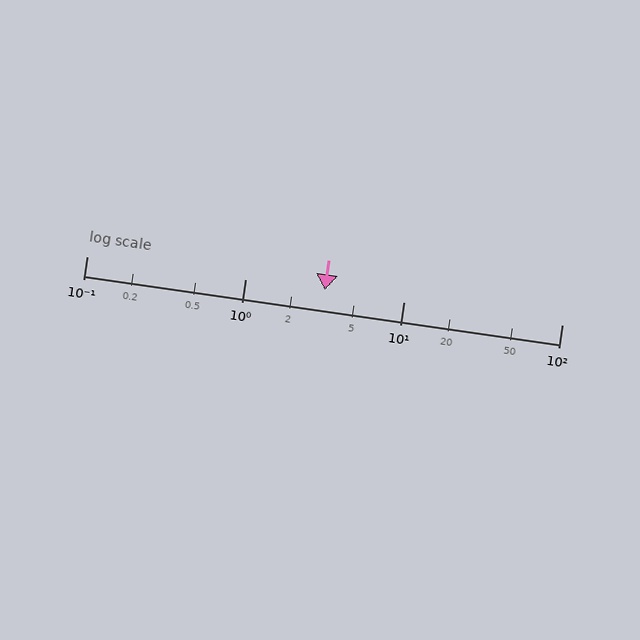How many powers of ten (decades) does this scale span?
The scale spans 3 decades, from 0.1 to 100.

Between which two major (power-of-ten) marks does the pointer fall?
The pointer is between 1 and 10.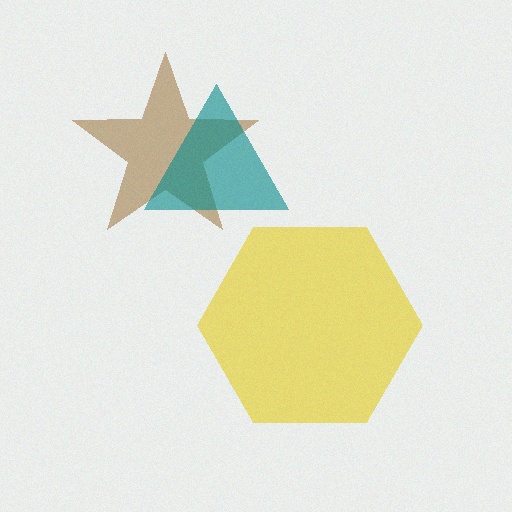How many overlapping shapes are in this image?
There are 3 overlapping shapes in the image.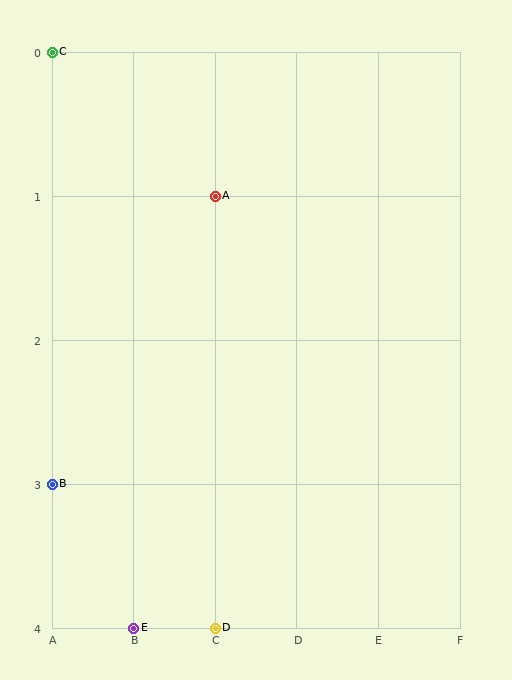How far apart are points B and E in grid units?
Points B and E are 1 column and 1 row apart (about 1.4 grid units diagonally).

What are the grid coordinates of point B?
Point B is at grid coordinates (A, 3).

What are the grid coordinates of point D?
Point D is at grid coordinates (C, 4).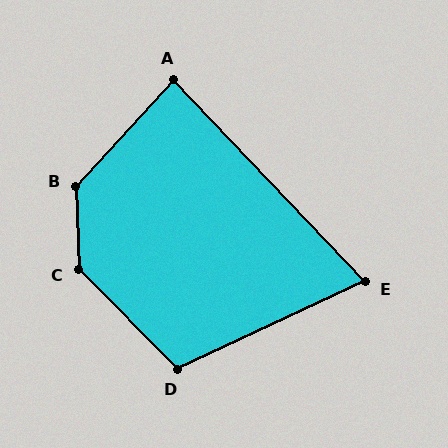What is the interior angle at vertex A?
Approximately 86 degrees (approximately right).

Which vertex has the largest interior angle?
C, at approximately 137 degrees.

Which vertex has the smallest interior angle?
E, at approximately 72 degrees.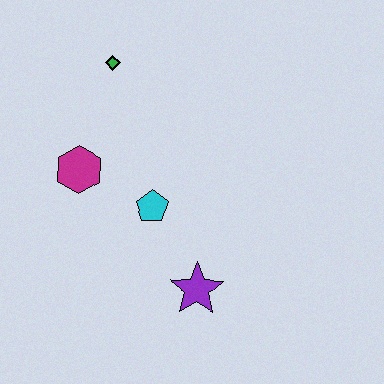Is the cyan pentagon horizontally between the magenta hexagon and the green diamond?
No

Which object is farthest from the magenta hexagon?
The purple star is farthest from the magenta hexagon.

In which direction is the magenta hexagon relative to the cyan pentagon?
The magenta hexagon is to the left of the cyan pentagon.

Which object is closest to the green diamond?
The magenta hexagon is closest to the green diamond.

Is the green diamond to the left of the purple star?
Yes